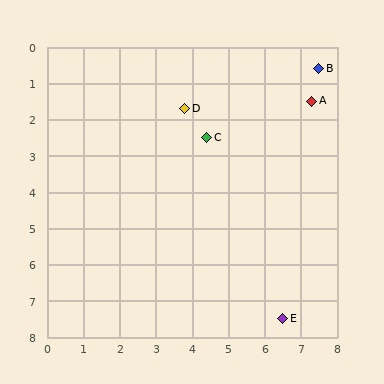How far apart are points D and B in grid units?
Points D and B are about 3.9 grid units apart.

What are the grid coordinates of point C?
Point C is at approximately (4.4, 2.5).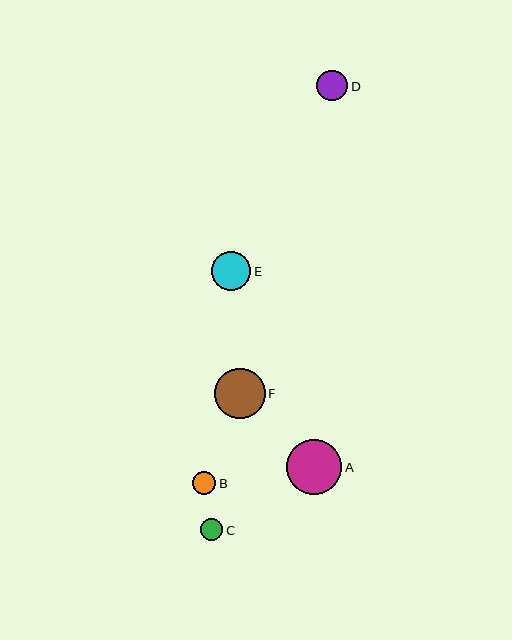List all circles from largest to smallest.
From largest to smallest: A, F, E, D, B, C.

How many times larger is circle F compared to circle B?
Circle F is approximately 2.2 times the size of circle B.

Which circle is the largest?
Circle A is the largest with a size of approximately 55 pixels.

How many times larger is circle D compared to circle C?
Circle D is approximately 1.4 times the size of circle C.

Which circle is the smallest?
Circle C is the smallest with a size of approximately 22 pixels.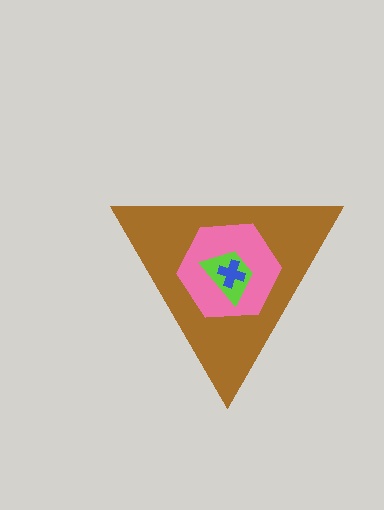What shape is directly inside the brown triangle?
The pink hexagon.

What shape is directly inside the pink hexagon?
The lime trapezoid.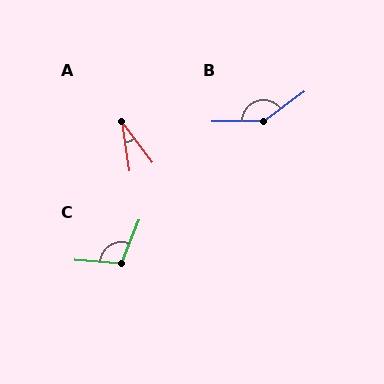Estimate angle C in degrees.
Approximately 107 degrees.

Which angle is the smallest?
A, at approximately 29 degrees.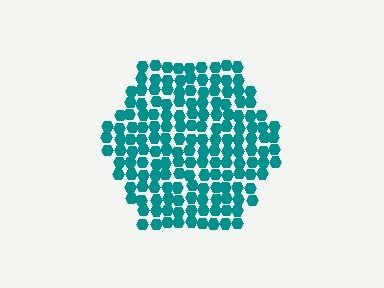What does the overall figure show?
The overall figure shows a hexagon.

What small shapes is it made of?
It is made of small hexagons.